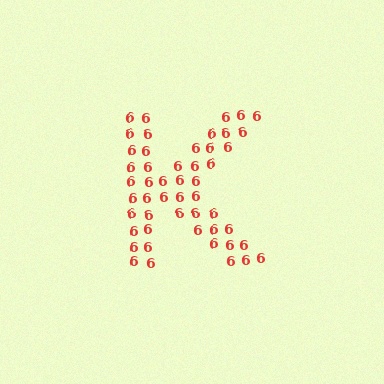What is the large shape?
The large shape is the letter K.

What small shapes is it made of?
It is made of small digit 6's.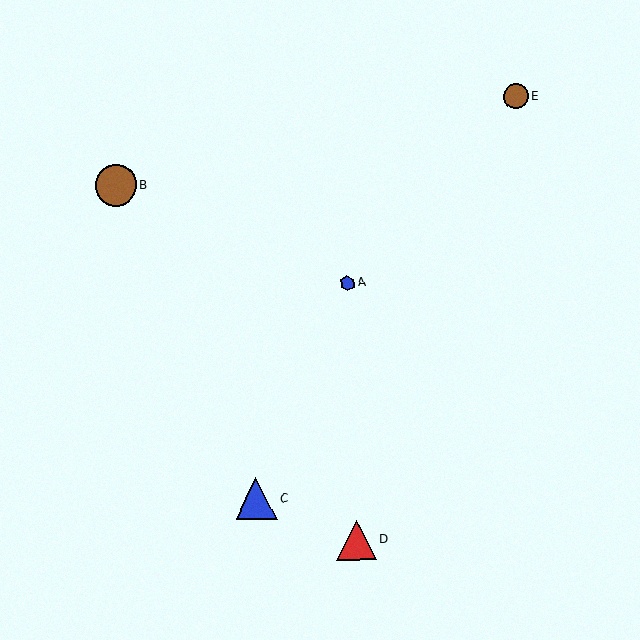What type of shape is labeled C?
Shape C is a blue triangle.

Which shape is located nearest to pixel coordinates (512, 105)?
The brown circle (labeled E) at (516, 97) is nearest to that location.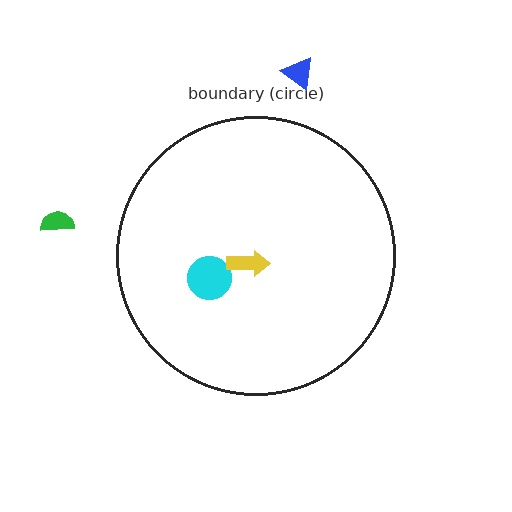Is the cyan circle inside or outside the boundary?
Inside.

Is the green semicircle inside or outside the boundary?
Outside.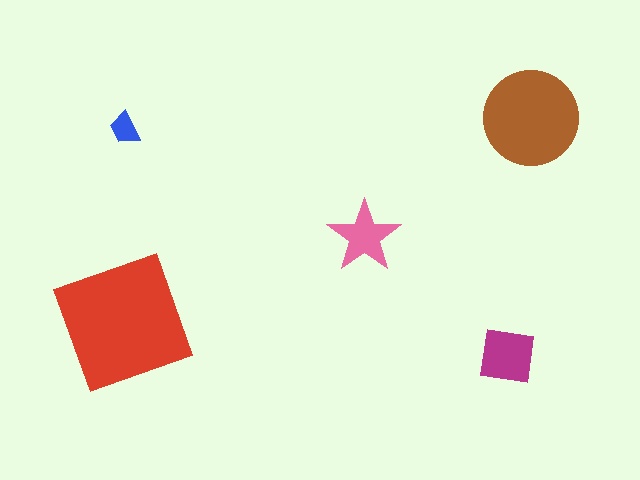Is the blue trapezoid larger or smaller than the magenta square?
Smaller.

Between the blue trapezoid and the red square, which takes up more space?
The red square.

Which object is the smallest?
The blue trapezoid.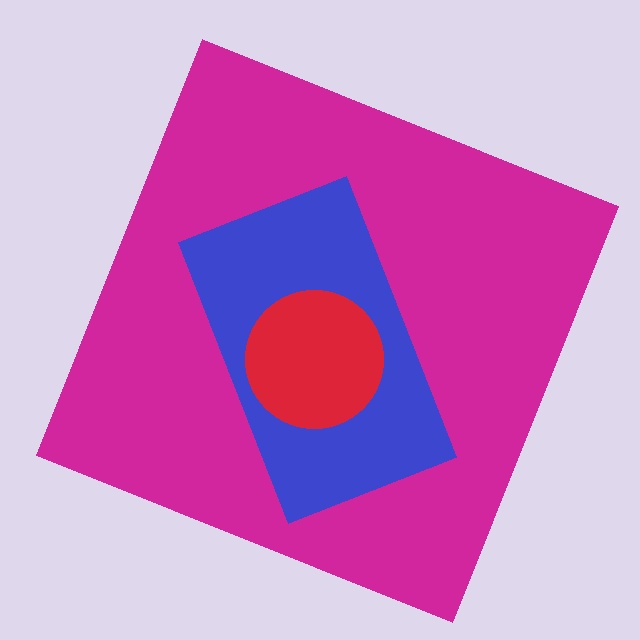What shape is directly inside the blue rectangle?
The red circle.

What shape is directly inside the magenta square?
The blue rectangle.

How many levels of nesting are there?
3.